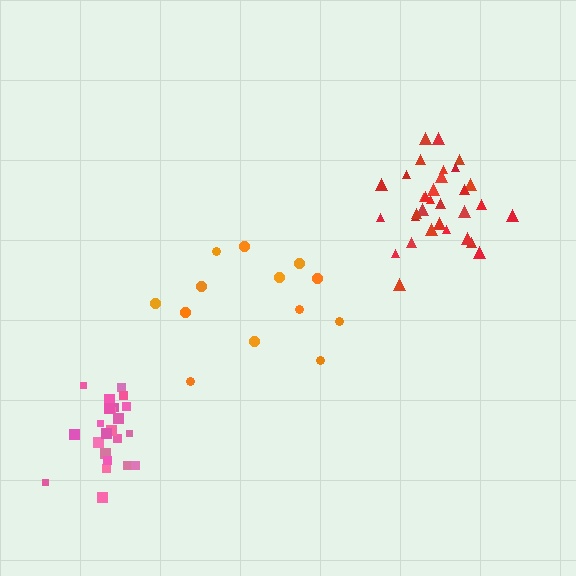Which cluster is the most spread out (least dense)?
Orange.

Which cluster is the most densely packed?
Pink.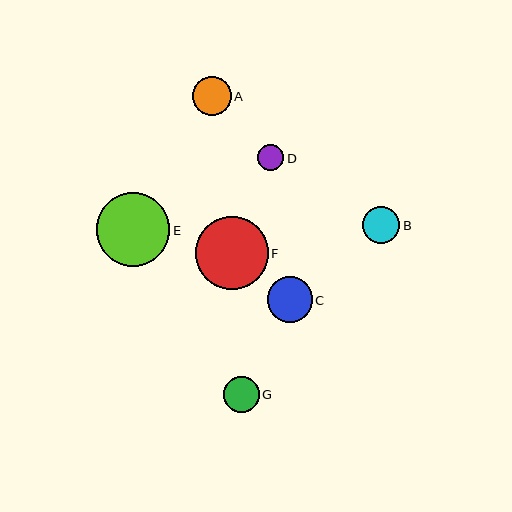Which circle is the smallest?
Circle D is the smallest with a size of approximately 26 pixels.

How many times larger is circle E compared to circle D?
Circle E is approximately 2.9 times the size of circle D.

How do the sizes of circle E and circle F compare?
Circle E and circle F are approximately the same size.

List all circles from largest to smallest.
From largest to smallest: E, F, C, A, B, G, D.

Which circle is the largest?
Circle E is the largest with a size of approximately 74 pixels.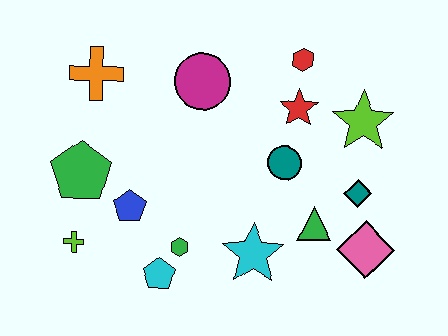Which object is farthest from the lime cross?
The lime star is farthest from the lime cross.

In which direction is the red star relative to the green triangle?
The red star is above the green triangle.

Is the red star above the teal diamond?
Yes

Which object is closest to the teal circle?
The red star is closest to the teal circle.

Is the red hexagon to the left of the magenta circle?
No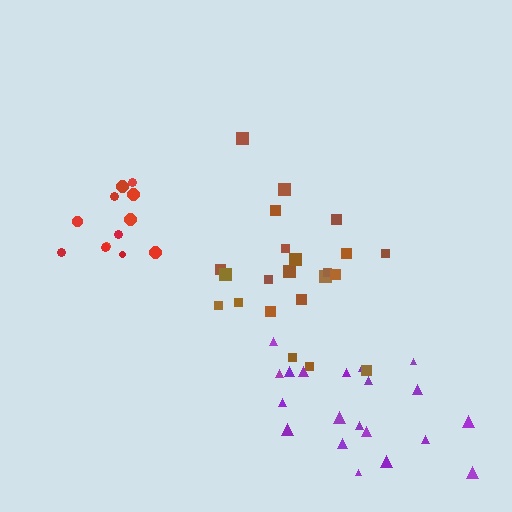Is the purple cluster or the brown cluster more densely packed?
Brown.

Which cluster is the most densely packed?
Red.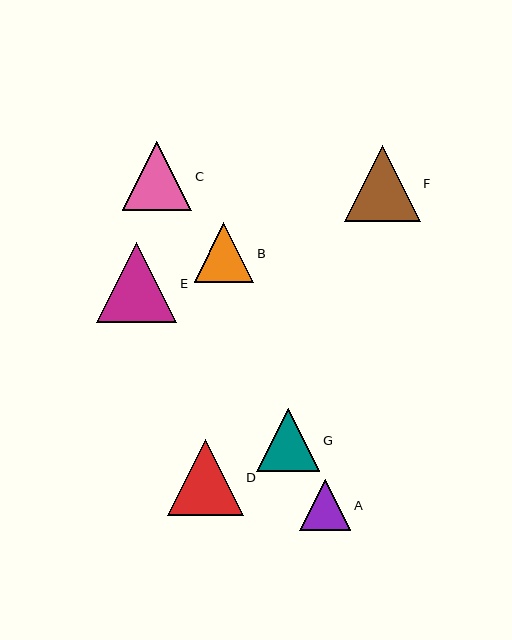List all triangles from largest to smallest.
From largest to smallest: E, F, D, C, G, B, A.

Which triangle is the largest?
Triangle E is the largest with a size of approximately 80 pixels.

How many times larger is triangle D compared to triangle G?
Triangle D is approximately 1.2 times the size of triangle G.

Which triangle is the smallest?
Triangle A is the smallest with a size of approximately 51 pixels.